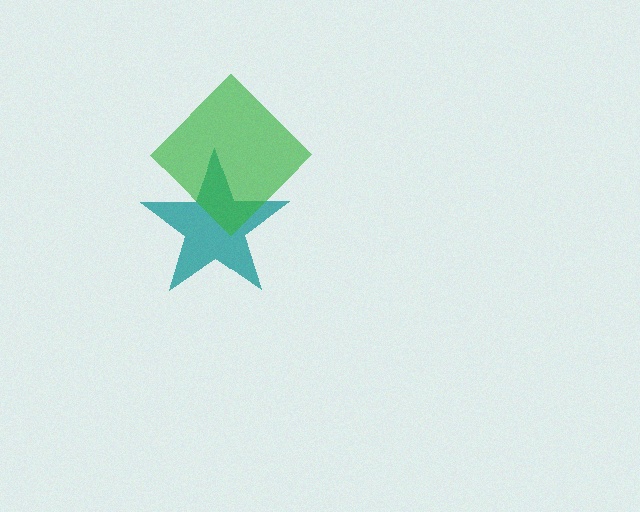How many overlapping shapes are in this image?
There are 2 overlapping shapes in the image.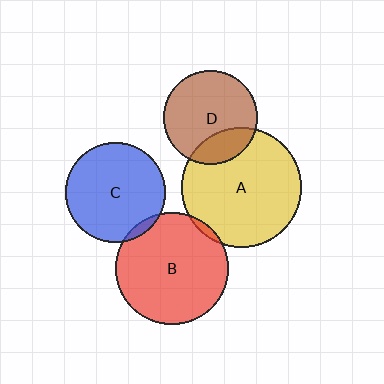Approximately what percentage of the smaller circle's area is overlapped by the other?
Approximately 5%.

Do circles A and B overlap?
Yes.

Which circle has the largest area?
Circle A (yellow).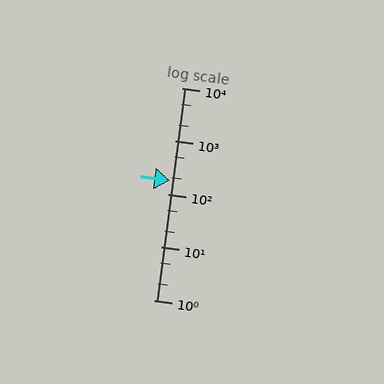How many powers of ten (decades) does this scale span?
The scale spans 4 decades, from 1 to 10000.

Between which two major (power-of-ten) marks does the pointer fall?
The pointer is between 100 and 1000.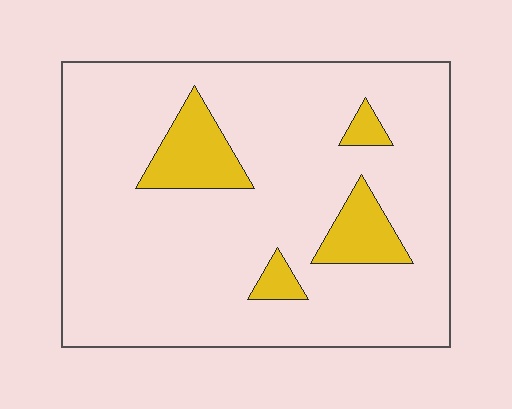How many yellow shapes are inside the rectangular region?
4.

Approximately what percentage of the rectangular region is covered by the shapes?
Approximately 15%.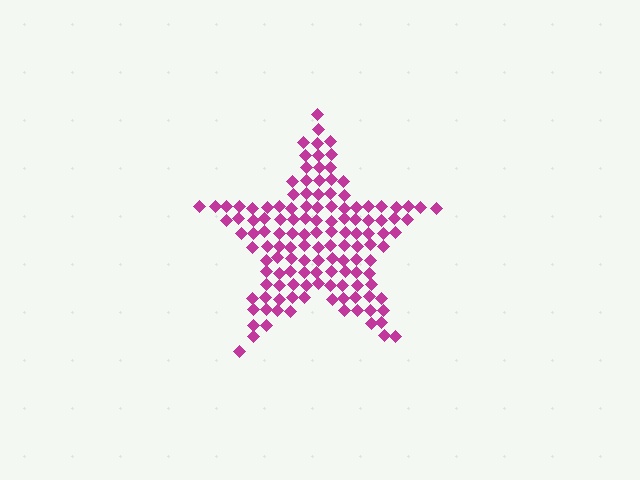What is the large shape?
The large shape is a star.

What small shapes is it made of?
It is made of small diamonds.